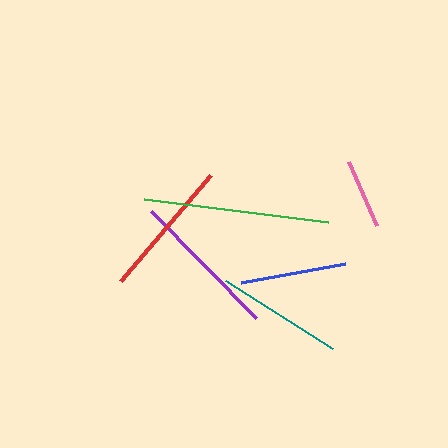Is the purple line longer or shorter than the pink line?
The purple line is longer than the pink line.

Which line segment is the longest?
The green line is the longest at approximately 186 pixels.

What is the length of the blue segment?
The blue segment is approximately 106 pixels long.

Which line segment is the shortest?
The pink line is the shortest at approximately 70 pixels.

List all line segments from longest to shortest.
From longest to shortest: green, purple, red, teal, blue, pink.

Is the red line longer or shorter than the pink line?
The red line is longer than the pink line.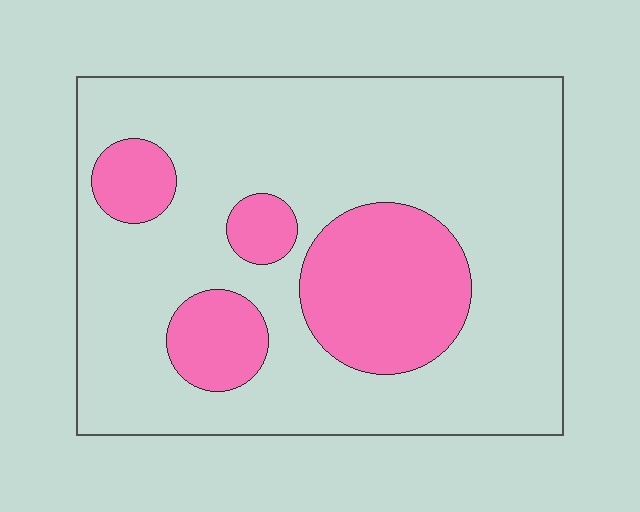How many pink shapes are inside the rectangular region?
4.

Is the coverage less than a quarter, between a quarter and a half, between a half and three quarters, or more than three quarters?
Less than a quarter.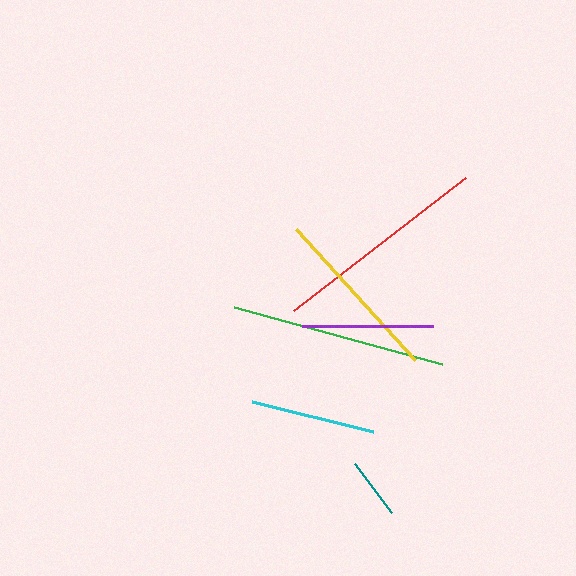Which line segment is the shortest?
The teal line is the shortest at approximately 61 pixels.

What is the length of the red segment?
The red segment is approximately 217 pixels long.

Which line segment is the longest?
The red line is the longest at approximately 217 pixels.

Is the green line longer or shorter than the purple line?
The green line is longer than the purple line.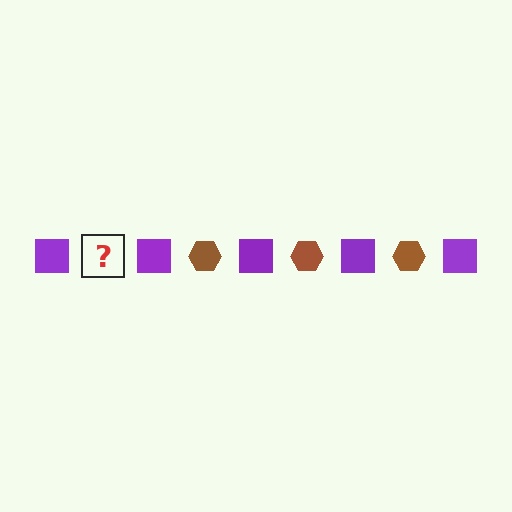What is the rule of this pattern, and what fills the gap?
The rule is that the pattern alternates between purple square and brown hexagon. The gap should be filled with a brown hexagon.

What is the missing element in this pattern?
The missing element is a brown hexagon.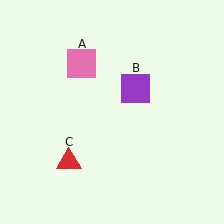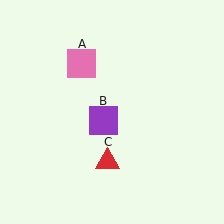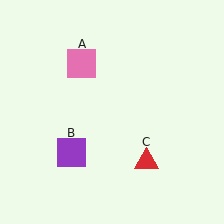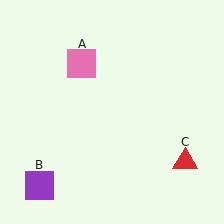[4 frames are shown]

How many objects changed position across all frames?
2 objects changed position: purple square (object B), red triangle (object C).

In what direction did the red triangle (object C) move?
The red triangle (object C) moved right.